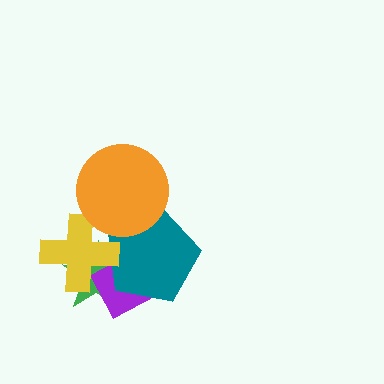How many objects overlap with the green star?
3 objects overlap with the green star.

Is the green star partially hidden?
Yes, it is partially covered by another shape.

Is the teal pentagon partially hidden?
Yes, it is partially covered by another shape.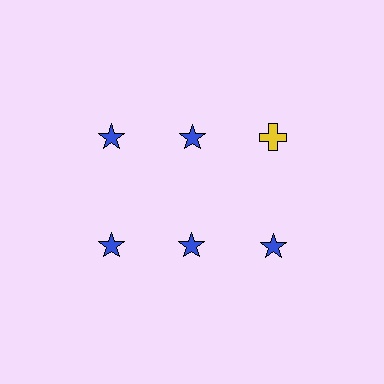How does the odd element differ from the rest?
It differs in both color (yellow instead of blue) and shape (cross instead of star).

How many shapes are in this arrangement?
There are 6 shapes arranged in a grid pattern.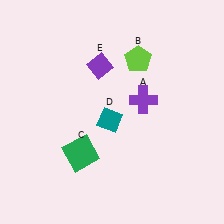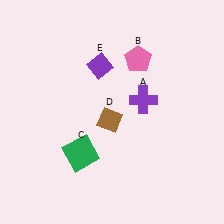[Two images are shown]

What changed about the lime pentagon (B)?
In Image 1, B is lime. In Image 2, it changed to pink.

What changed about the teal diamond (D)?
In Image 1, D is teal. In Image 2, it changed to brown.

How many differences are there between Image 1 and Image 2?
There are 2 differences between the two images.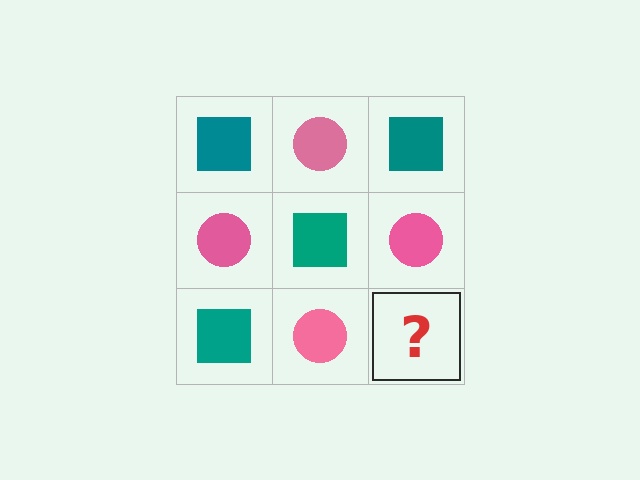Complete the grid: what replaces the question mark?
The question mark should be replaced with a teal square.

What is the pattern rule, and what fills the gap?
The rule is that it alternates teal square and pink circle in a checkerboard pattern. The gap should be filled with a teal square.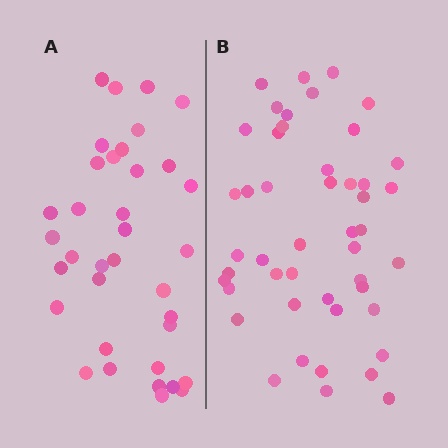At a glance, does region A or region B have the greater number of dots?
Region B (the right region) has more dots.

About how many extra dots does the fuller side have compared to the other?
Region B has roughly 12 or so more dots than region A.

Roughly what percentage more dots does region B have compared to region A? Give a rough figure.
About 30% more.